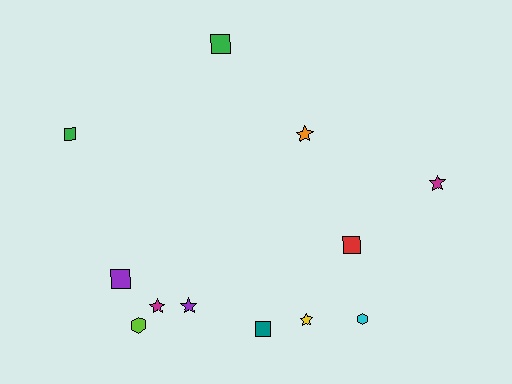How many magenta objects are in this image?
There are 2 magenta objects.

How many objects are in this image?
There are 12 objects.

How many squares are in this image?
There are 5 squares.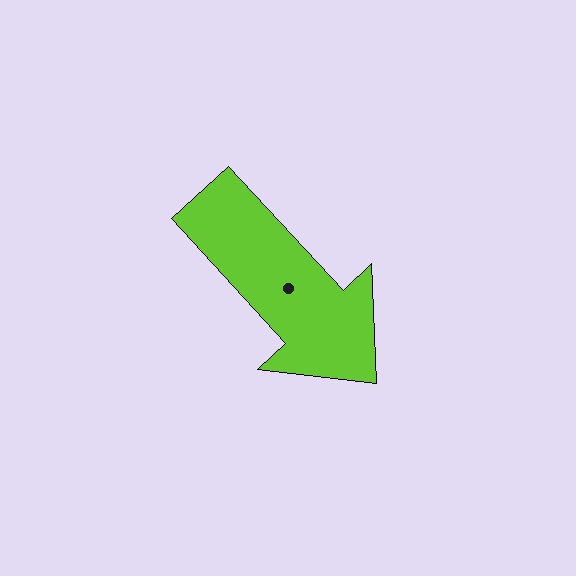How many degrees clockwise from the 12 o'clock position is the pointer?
Approximately 137 degrees.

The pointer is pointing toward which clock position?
Roughly 5 o'clock.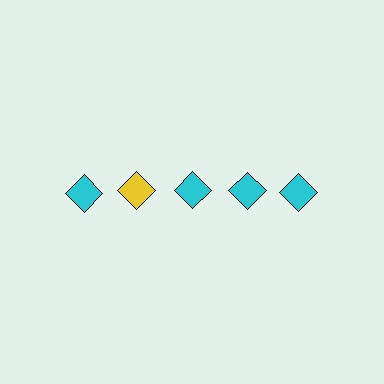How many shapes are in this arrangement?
There are 5 shapes arranged in a grid pattern.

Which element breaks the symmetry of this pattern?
The yellow diamond in the top row, second from left column breaks the symmetry. All other shapes are cyan diamonds.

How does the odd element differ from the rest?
It has a different color: yellow instead of cyan.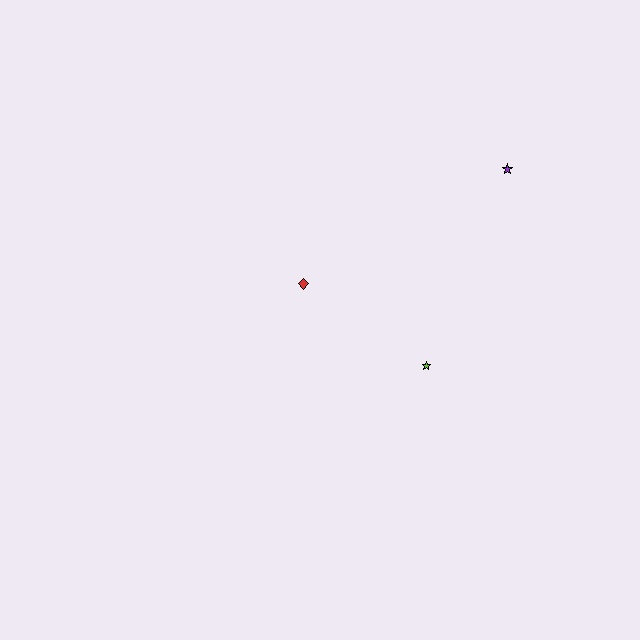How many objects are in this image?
There are 3 objects.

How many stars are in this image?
There are 2 stars.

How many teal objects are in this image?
There are no teal objects.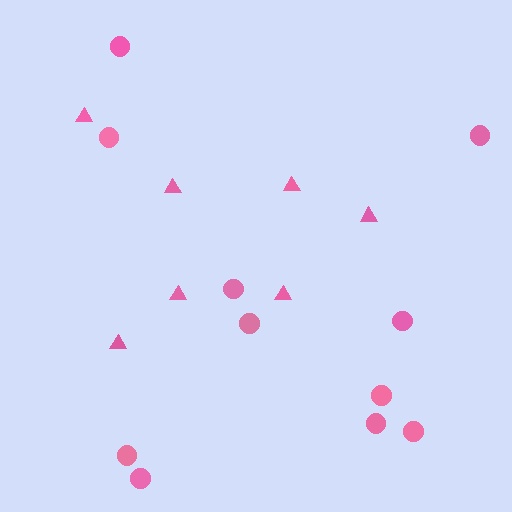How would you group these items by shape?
There are 2 groups: one group of circles (11) and one group of triangles (7).